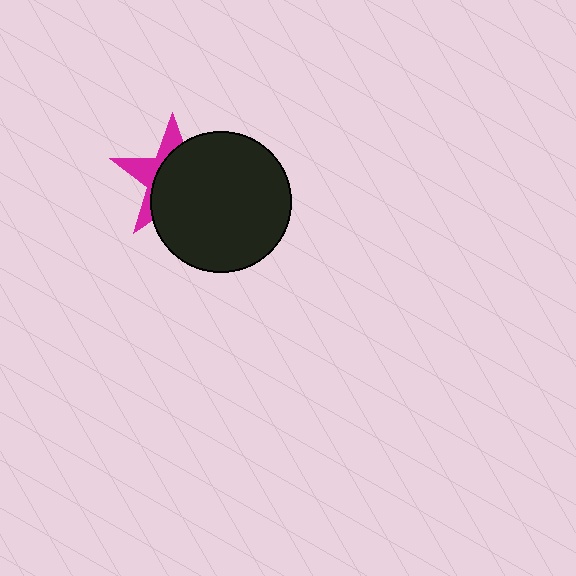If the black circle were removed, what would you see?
You would see the complete magenta star.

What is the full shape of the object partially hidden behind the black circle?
The partially hidden object is a magenta star.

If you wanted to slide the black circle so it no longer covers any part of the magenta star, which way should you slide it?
Slide it right — that is the most direct way to separate the two shapes.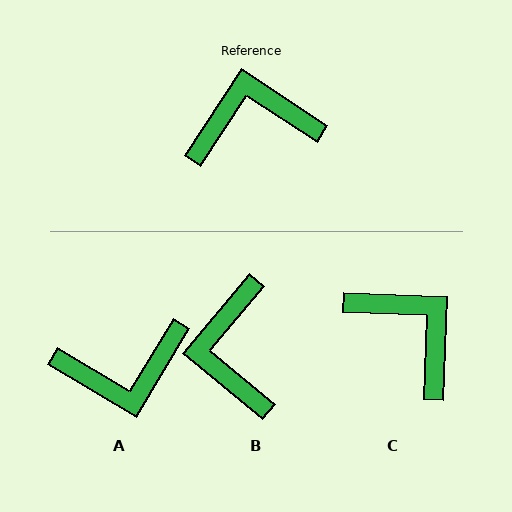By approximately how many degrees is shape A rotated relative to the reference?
Approximately 178 degrees clockwise.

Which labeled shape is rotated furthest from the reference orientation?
A, about 178 degrees away.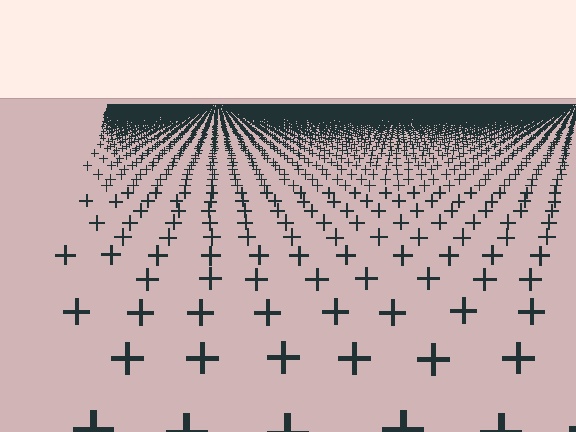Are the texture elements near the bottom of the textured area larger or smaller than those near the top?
Larger. Near the bottom, elements are closer to the viewer and appear at a bigger on-screen size.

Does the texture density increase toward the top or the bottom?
Density increases toward the top.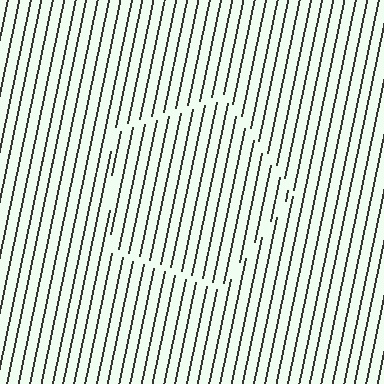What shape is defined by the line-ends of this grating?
An illusory pentagon. The interior of the shape contains the same grating, shifted by half a period — the contour is defined by the phase discontinuity where line-ends from the inner and outer gratings abut.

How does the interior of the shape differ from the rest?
The interior of the shape contains the same grating, shifted by half a period — the contour is defined by the phase discontinuity where line-ends from the inner and outer gratings abut.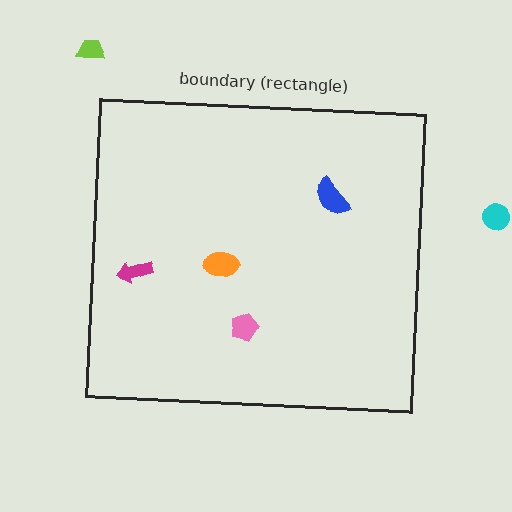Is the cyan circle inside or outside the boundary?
Outside.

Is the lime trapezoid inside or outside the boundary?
Outside.